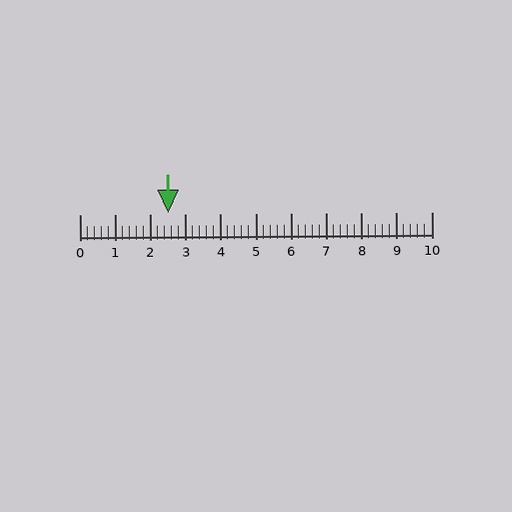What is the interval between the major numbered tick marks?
The major tick marks are spaced 1 units apart.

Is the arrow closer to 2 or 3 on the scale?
The arrow is closer to 3.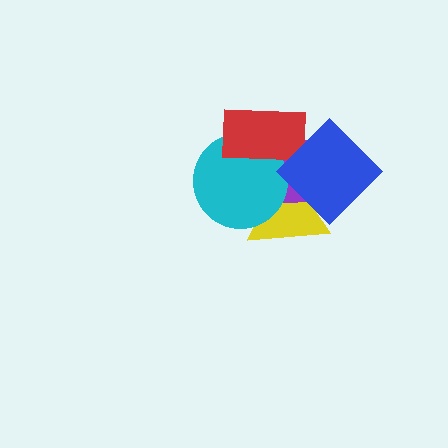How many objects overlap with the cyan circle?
3 objects overlap with the cyan circle.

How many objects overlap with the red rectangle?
2 objects overlap with the red rectangle.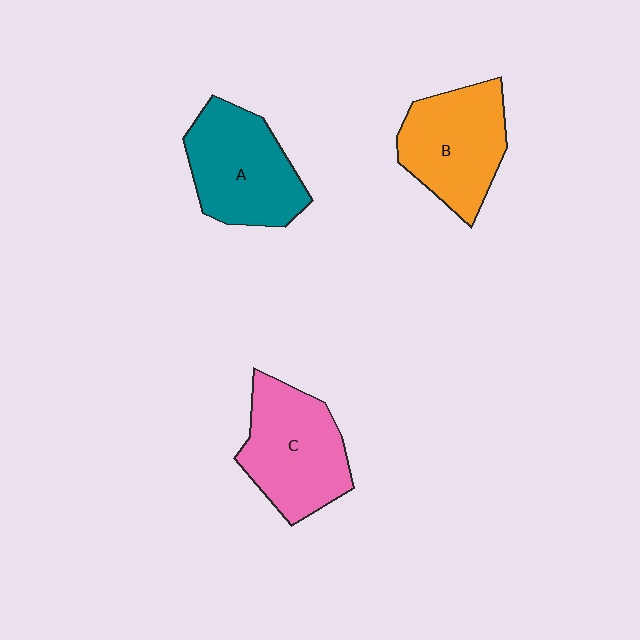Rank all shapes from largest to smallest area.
From largest to smallest: C (pink), A (teal), B (orange).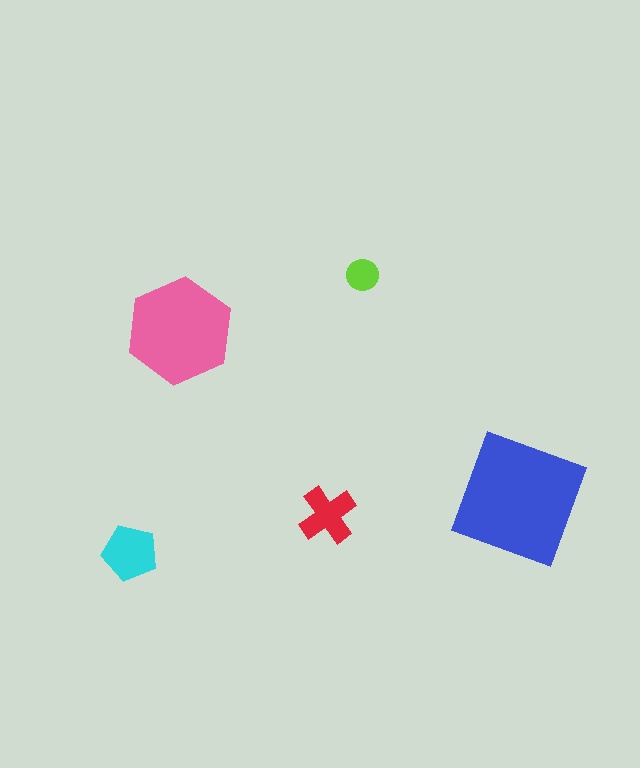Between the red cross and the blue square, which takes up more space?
The blue square.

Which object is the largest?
The blue square.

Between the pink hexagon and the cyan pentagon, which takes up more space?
The pink hexagon.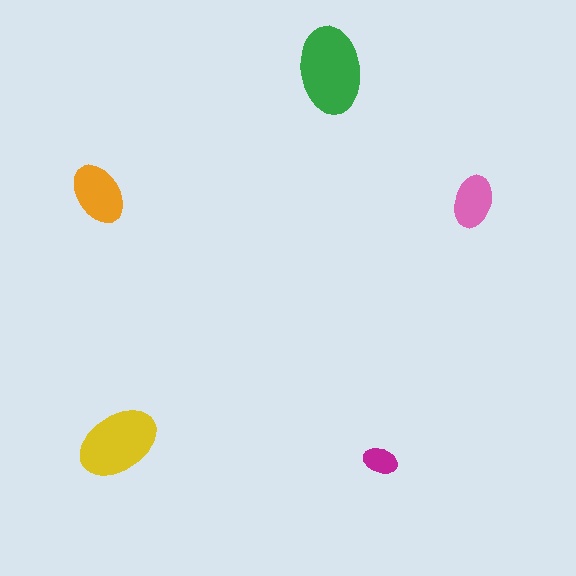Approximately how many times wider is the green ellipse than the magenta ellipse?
About 2.5 times wider.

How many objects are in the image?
There are 5 objects in the image.